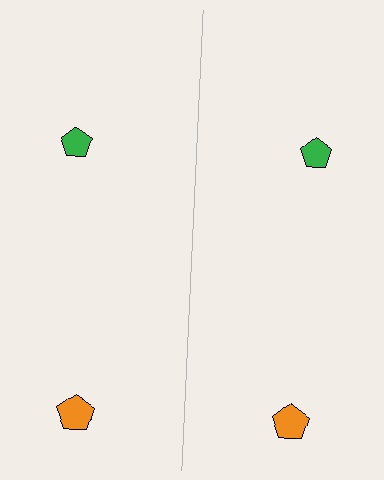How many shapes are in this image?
There are 4 shapes in this image.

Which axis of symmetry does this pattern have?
The pattern has a vertical axis of symmetry running through the center of the image.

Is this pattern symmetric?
Yes, this pattern has bilateral (reflection) symmetry.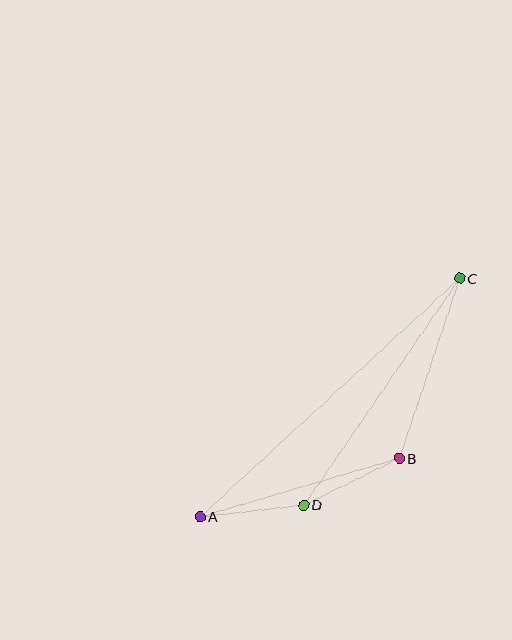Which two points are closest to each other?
Points A and D are closest to each other.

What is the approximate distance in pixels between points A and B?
The distance between A and B is approximately 208 pixels.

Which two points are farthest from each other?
Points A and C are farthest from each other.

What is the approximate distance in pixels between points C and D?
The distance between C and D is approximately 275 pixels.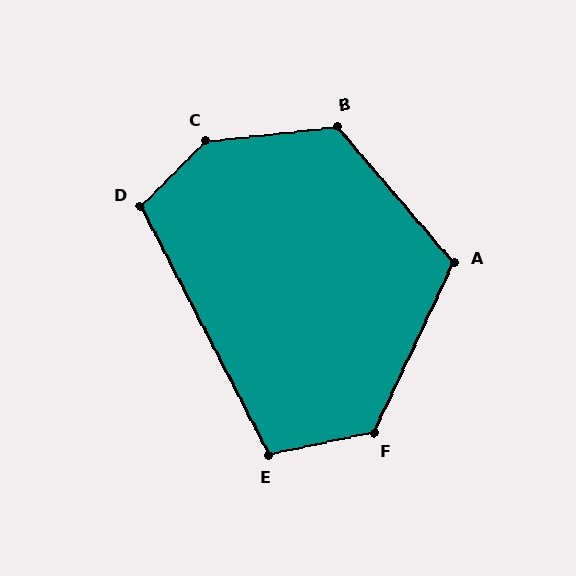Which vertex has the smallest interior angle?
E, at approximately 105 degrees.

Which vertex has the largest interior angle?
C, at approximately 141 degrees.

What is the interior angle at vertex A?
Approximately 114 degrees (obtuse).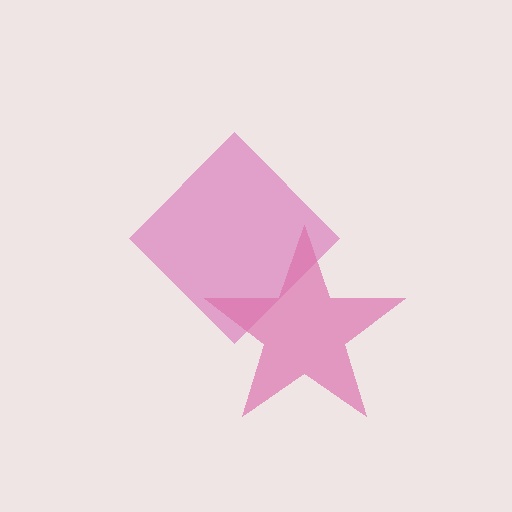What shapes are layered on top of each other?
The layered shapes are: a magenta diamond, a pink star.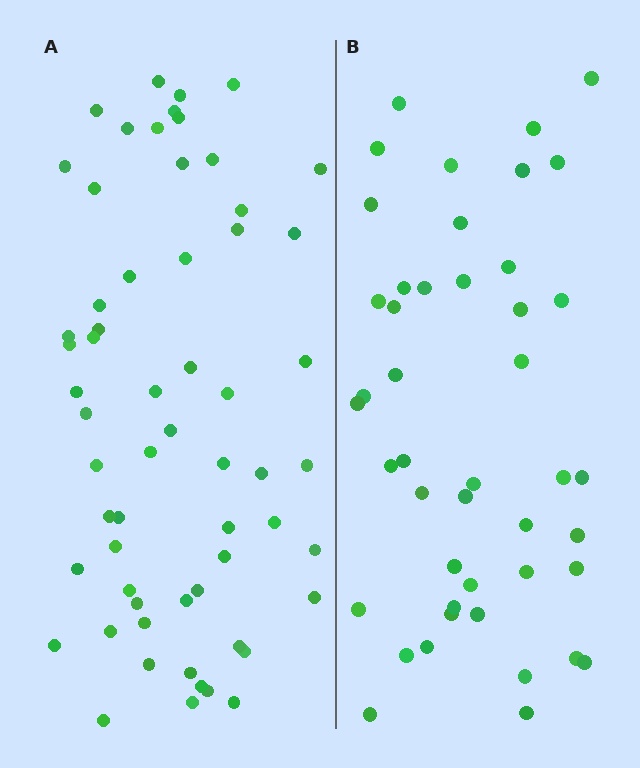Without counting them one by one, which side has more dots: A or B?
Region A (the left region) has more dots.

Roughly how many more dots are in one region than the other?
Region A has approximately 15 more dots than region B.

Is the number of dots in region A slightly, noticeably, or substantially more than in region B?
Region A has noticeably more, but not dramatically so. The ratio is roughly 1.3 to 1.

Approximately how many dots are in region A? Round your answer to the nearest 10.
About 60 dots.